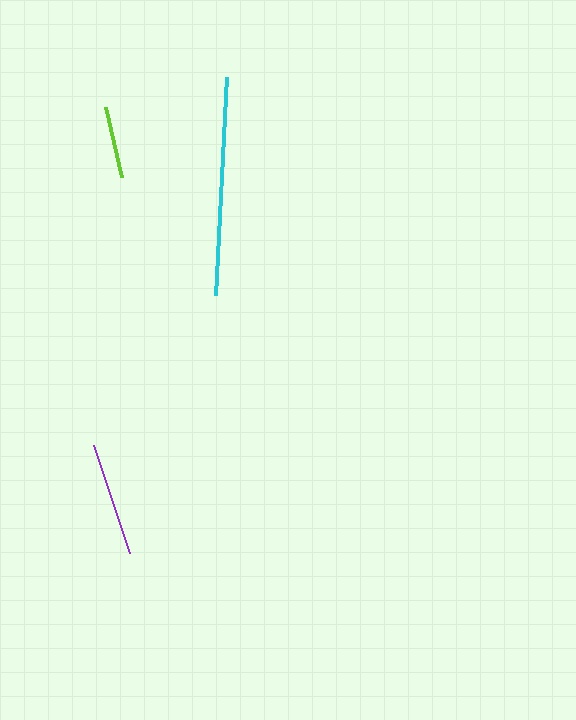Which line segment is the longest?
The cyan line is the longest at approximately 219 pixels.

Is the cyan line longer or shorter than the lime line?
The cyan line is longer than the lime line.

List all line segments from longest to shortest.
From longest to shortest: cyan, purple, lime.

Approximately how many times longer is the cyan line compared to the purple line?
The cyan line is approximately 1.9 times the length of the purple line.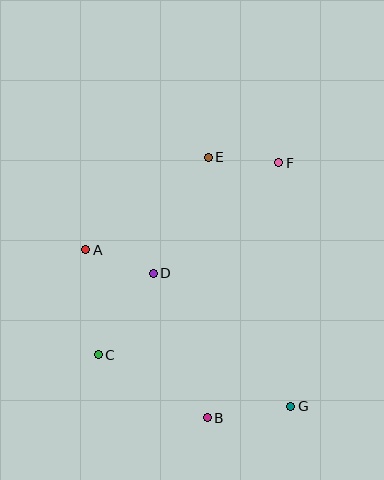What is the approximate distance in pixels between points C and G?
The distance between C and G is approximately 200 pixels.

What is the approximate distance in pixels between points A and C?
The distance between A and C is approximately 106 pixels.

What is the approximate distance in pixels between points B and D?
The distance between B and D is approximately 154 pixels.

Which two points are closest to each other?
Points E and F are closest to each other.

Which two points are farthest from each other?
Points B and F are farthest from each other.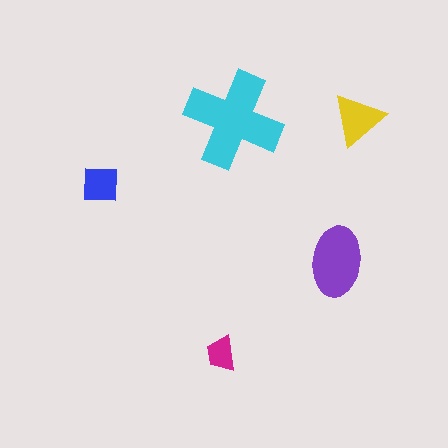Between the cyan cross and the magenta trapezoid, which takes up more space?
The cyan cross.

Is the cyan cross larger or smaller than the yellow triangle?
Larger.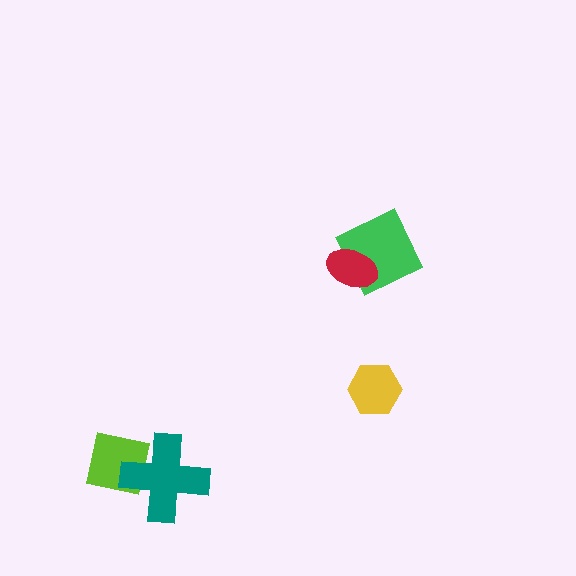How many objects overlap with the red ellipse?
1 object overlaps with the red ellipse.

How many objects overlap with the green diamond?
1 object overlaps with the green diamond.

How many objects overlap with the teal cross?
1 object overlaps with the teal cross.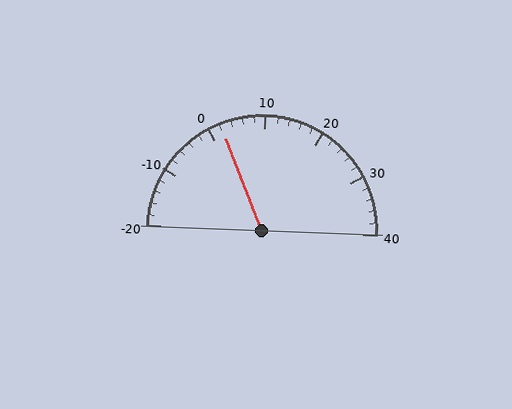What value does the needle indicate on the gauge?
The needle indicates approximately 2.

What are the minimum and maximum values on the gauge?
The gauge ranges from -20 to 40.